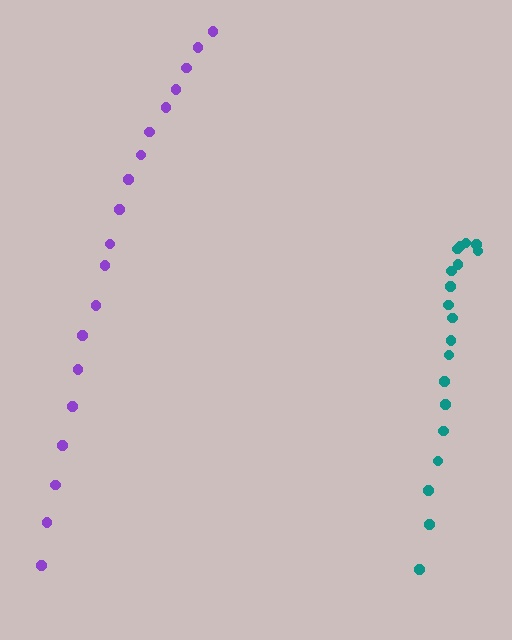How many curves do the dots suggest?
There are 2 distinct paths.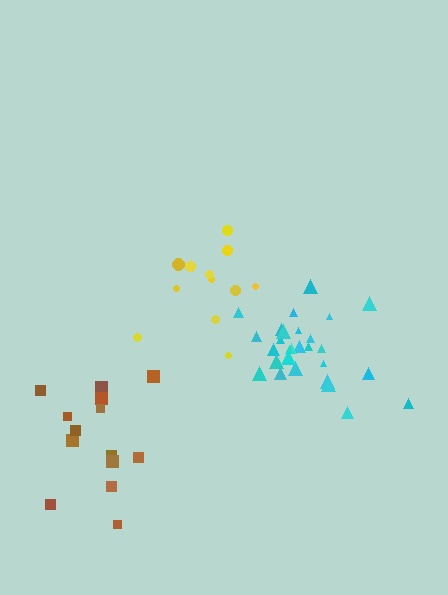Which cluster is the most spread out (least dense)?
Brown.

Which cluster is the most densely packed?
Cyan.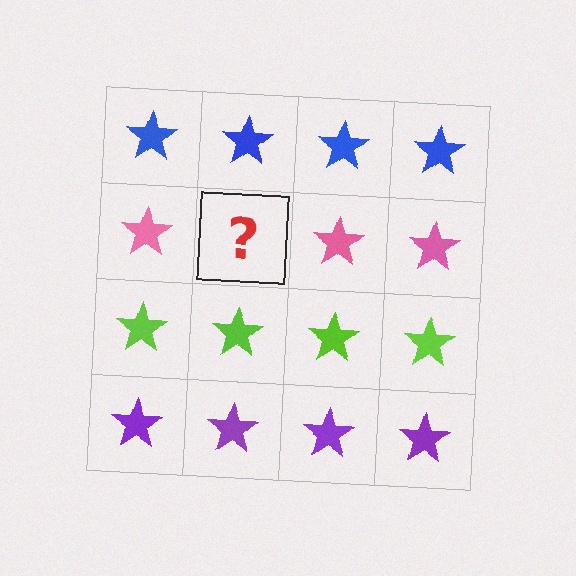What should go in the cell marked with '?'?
The missing cell should contain a pink star.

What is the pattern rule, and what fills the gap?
The rule is that each row has a consistent color. The gap should be filled with a pink star.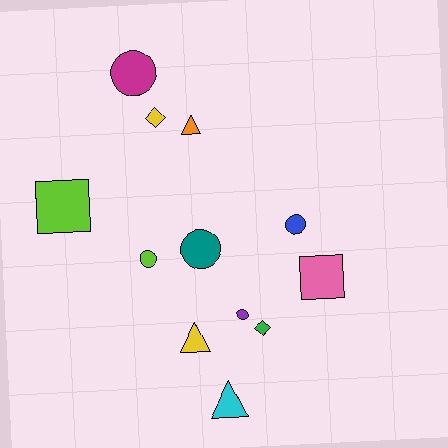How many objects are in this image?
There are 12 objects.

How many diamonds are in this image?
There are 2 diamonds.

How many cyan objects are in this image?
There is 1 cyan object.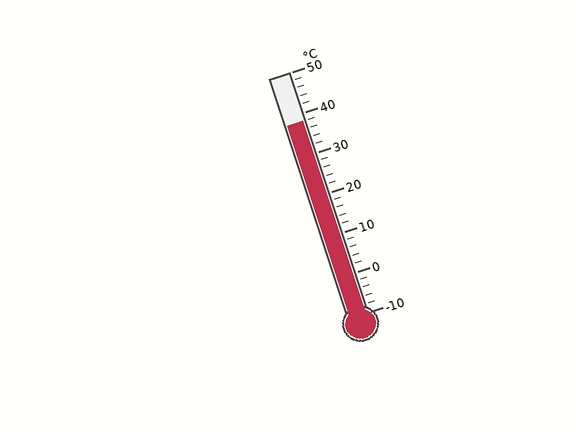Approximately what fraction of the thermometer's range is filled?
The thermometer is filled to approximately 80% of its range.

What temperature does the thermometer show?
The thermometer shows approximately 38°C.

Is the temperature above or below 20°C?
The temperature is above 20°C.